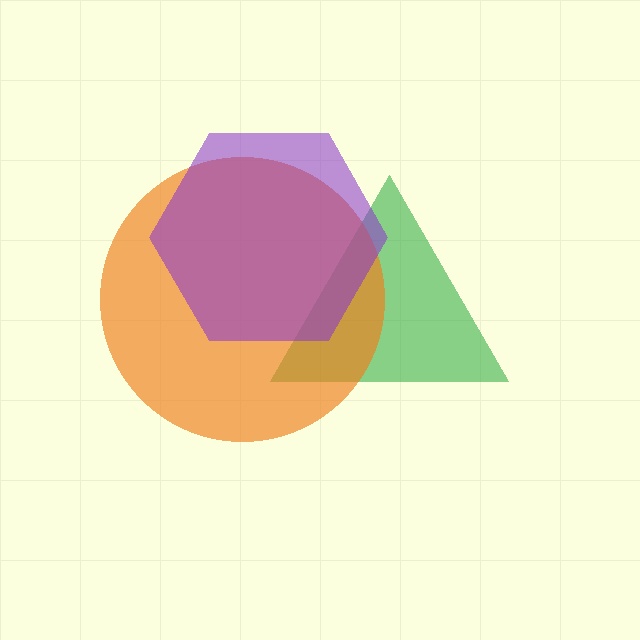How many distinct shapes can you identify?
There are 3 distinct shapes: a green triangle, an orange circle, a purple hexagon.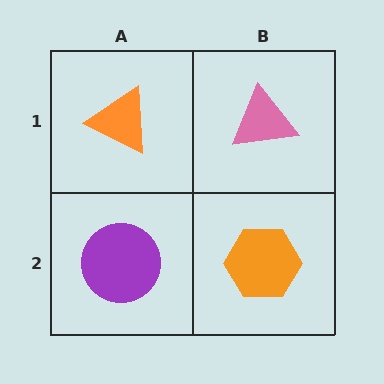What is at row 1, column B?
A pink triangle.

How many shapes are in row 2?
2 shapes.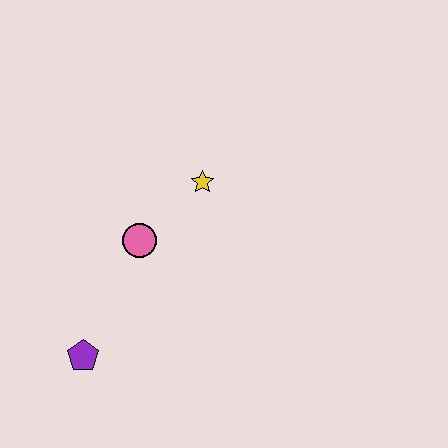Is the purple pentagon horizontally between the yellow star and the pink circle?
No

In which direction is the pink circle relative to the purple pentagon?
The pink circle is above the purple pentagon.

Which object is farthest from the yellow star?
The purple pentagon is farthest from the yellow star.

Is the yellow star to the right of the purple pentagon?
Yes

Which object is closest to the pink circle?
The yellow star is closest to the pink circle.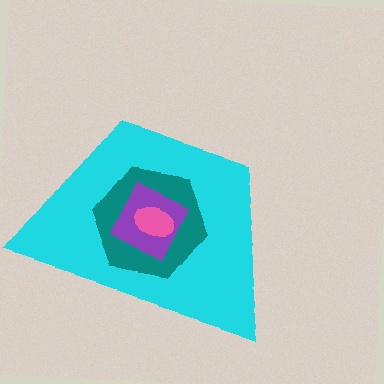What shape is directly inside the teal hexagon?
The purple square.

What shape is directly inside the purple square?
The pink ellipse.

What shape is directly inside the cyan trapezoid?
The teal hexagon.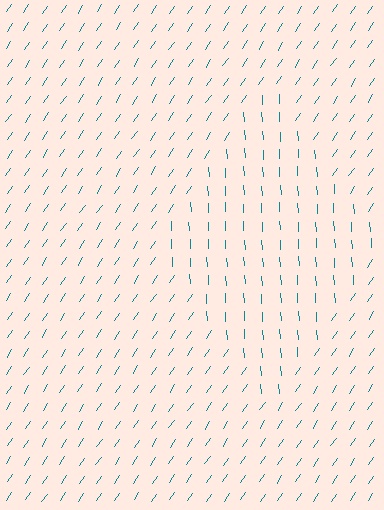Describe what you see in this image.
The image is filled with small teal line segments. A diamond region in the image has lines oriented differently from the surrounding lines, creating a visible texture boundary.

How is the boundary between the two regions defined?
The boundary is defined purely by a change in line orientation (approximately 38 degrees difference). All lines are the same color and thickness.